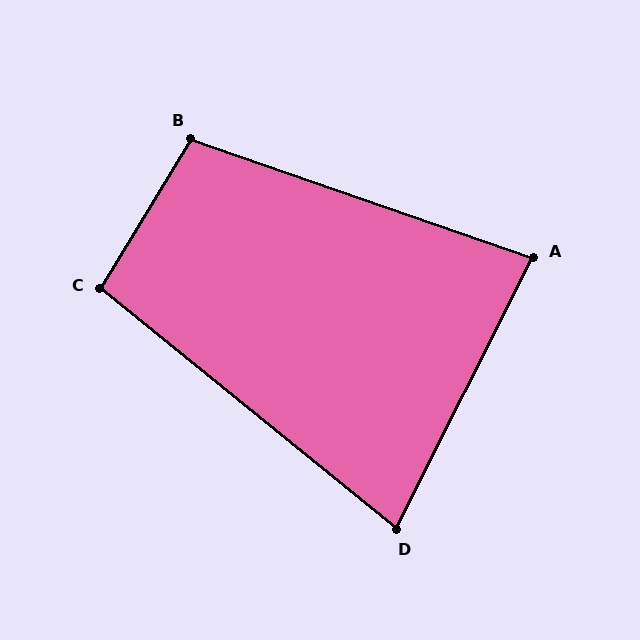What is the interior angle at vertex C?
Approximately 98 degrees (obtuse).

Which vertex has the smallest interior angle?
D, at approximately 78 degrees.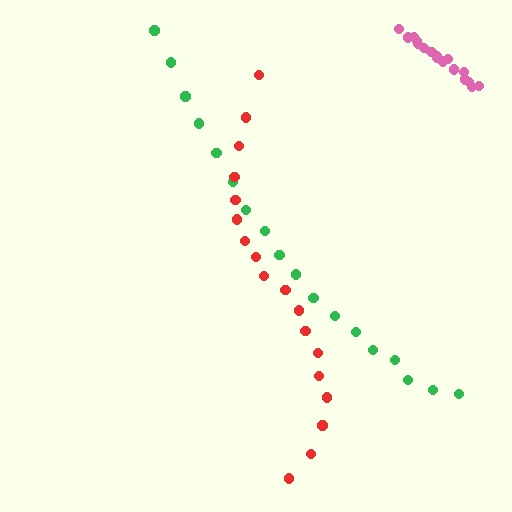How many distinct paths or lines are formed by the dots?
There are 3 distinct paths.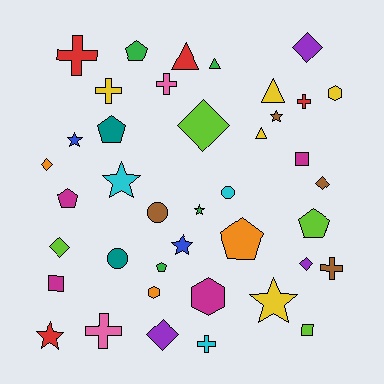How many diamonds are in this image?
There are 7 diamonds.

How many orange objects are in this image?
There are 3 orange objects.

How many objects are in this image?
There are 40 objects.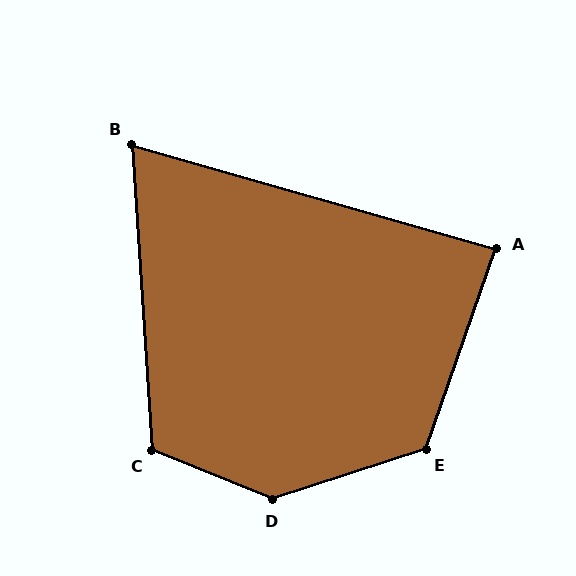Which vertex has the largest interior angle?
D, at approximately 140 degrees.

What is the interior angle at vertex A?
Approximately 87 degrees (approximately right).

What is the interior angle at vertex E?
Approximately 128 degrees (obtuse).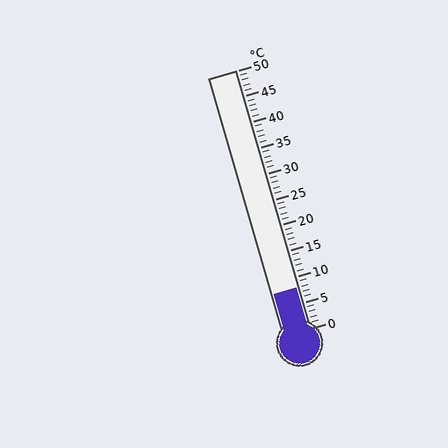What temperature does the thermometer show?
The thermometer shows approximately 8°C.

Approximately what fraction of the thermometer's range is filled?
The thermometer is filled to approximately 15% of its range.